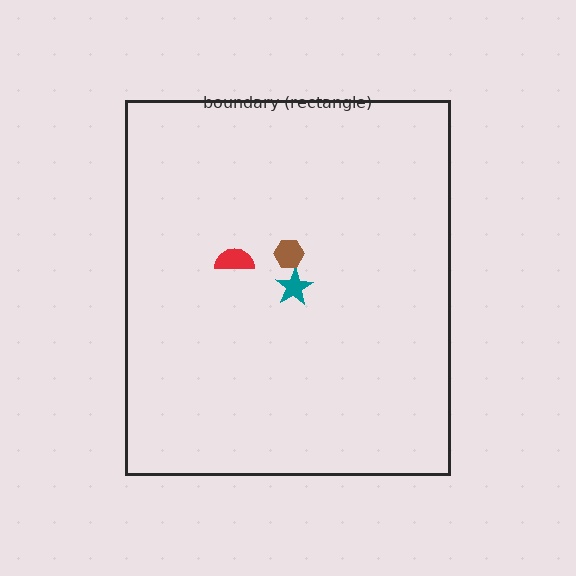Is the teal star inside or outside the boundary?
Inside.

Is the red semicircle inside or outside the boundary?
Inside.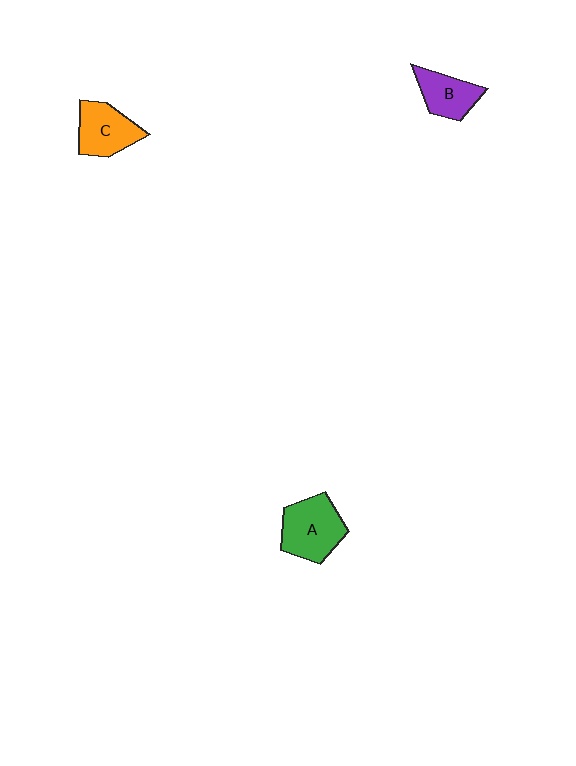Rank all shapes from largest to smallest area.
From largest to smallest: A (green), C (orange), B (purple).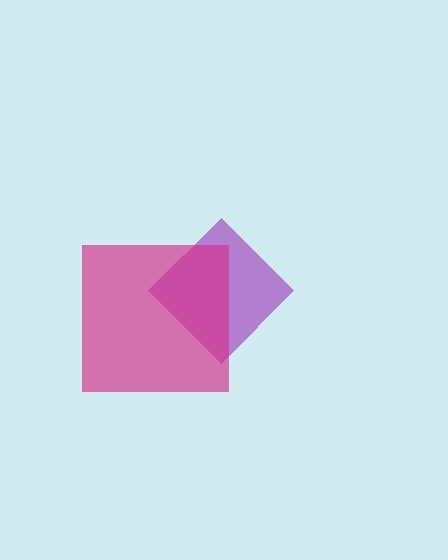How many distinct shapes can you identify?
There are 2 distinct shapes: a purple diamond, a magenta square.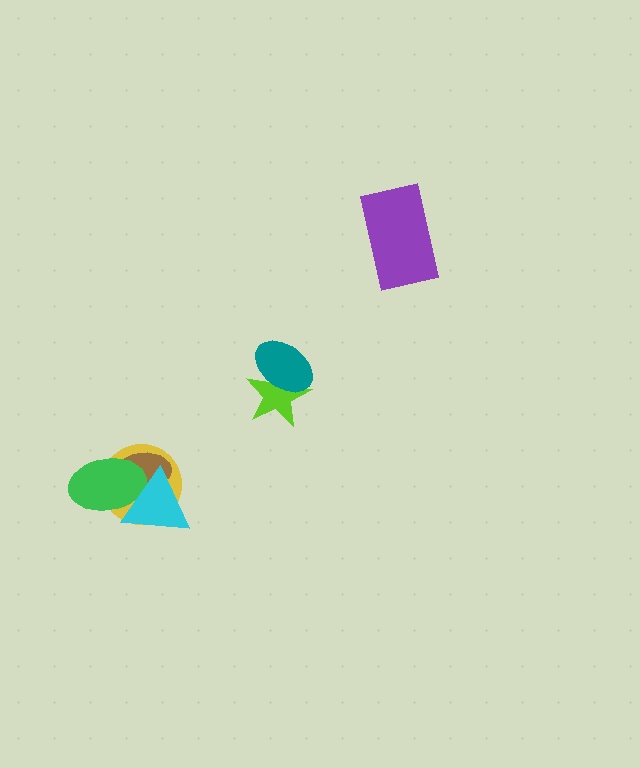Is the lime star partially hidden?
Yes, it is partially covered by another shape.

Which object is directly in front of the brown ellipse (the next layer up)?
The green ellipse is directly in front of the brown ellipse.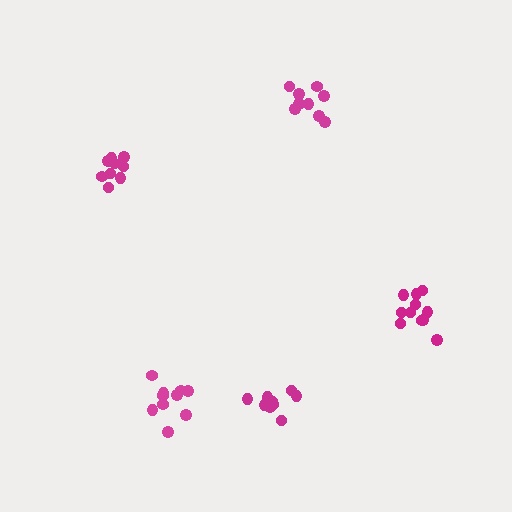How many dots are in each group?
Group 1: 10 dots, Group 2: 9 dots, Group 3: 9 dots, Group 4: 11 dots, Group 5: 10 dots (49 total).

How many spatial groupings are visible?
There are 5 spatial groupings.